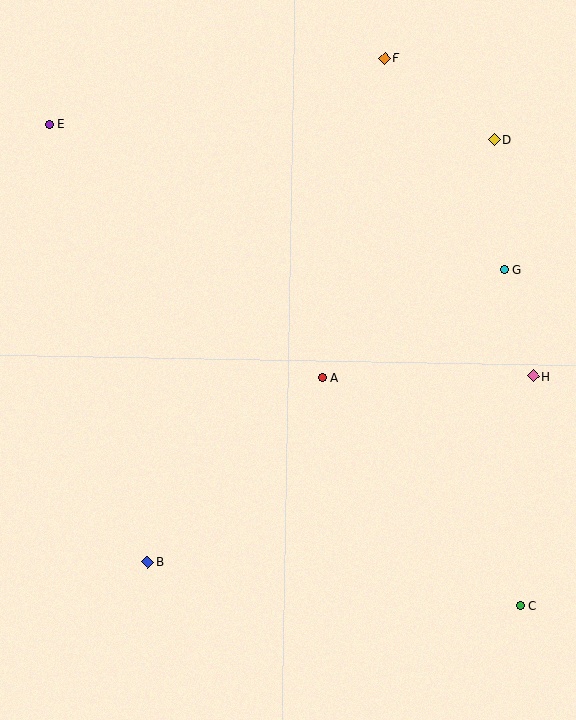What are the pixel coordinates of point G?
Point G is at (504, 269).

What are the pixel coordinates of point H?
Point H is at (533, 376).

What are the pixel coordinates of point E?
Point E is at (49, 124).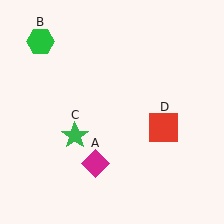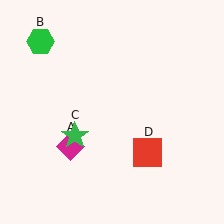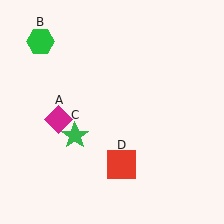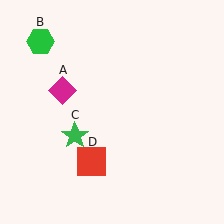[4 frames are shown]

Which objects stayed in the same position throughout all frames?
Green hexagon (object B) and green star (object C) remained stationary.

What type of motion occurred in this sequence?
The magenta diamond (object A), red square (object D) rotated clockwise around the center of the scene.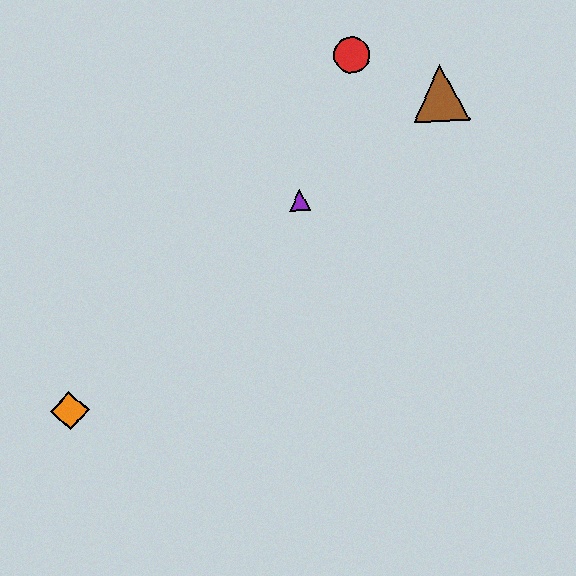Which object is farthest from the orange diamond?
The brown triangle is farthest from the orange diamond.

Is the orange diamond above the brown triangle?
No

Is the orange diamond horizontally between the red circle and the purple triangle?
No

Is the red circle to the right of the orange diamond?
Yes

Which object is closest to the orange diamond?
The purple triangle is closest to the orange diamond.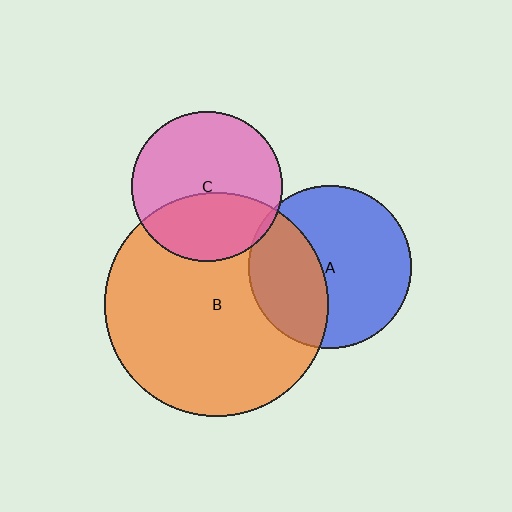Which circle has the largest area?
Circle B (orange).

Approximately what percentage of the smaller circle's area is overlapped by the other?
Approximately 5%.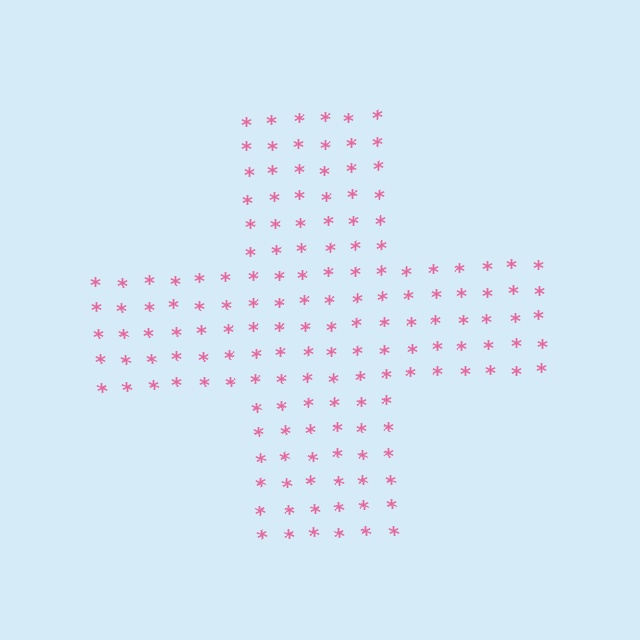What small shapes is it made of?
It is made of small asterisks.